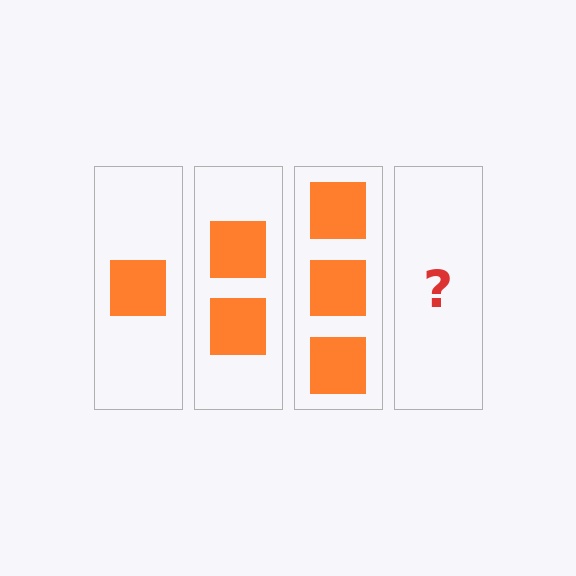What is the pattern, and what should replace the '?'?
The pattern is that each step adds one more square. The '?' should be 4 squares.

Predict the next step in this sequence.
The next step is 4 squares.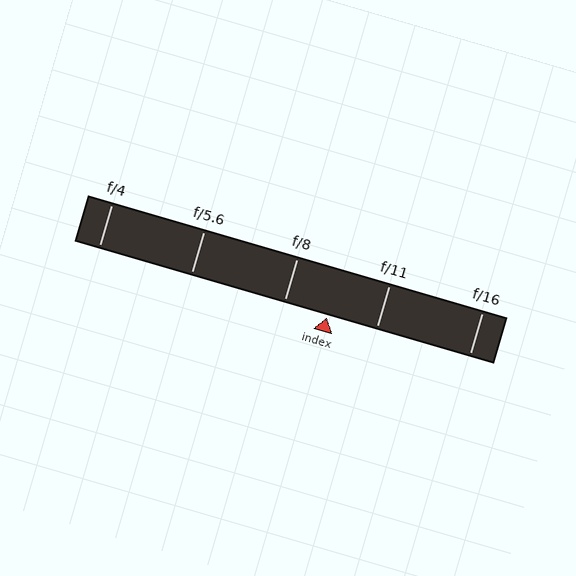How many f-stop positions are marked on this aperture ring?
There are 5 f-stop positions marked.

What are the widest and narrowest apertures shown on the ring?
The widest aperture shown is f/4 and the narrowest is f/16.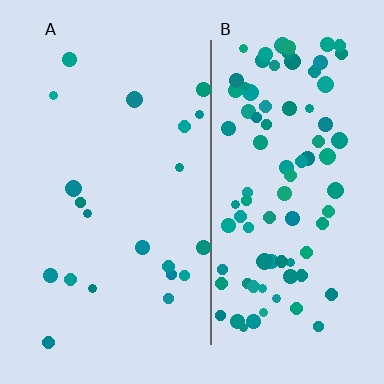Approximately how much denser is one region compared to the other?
Approximately 4.5× — region B over region A.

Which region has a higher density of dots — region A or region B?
B (the right).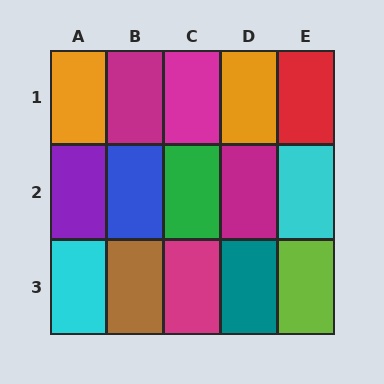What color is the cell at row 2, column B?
Blue.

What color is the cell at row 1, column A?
Orange.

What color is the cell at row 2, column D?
Magenta.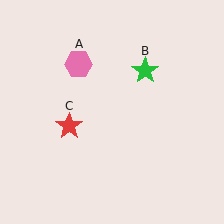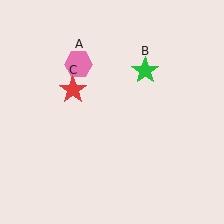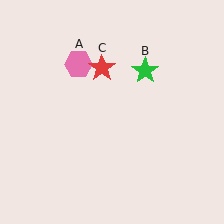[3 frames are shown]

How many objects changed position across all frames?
1 object changed position: red star (object C).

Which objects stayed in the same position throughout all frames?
Pink hexagon (object A) and green star (object B) remained stationary.